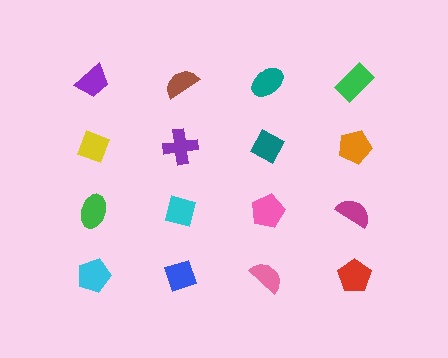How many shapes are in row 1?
4 shapes.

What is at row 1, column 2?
A brown semicircle.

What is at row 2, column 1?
A yellow diamond.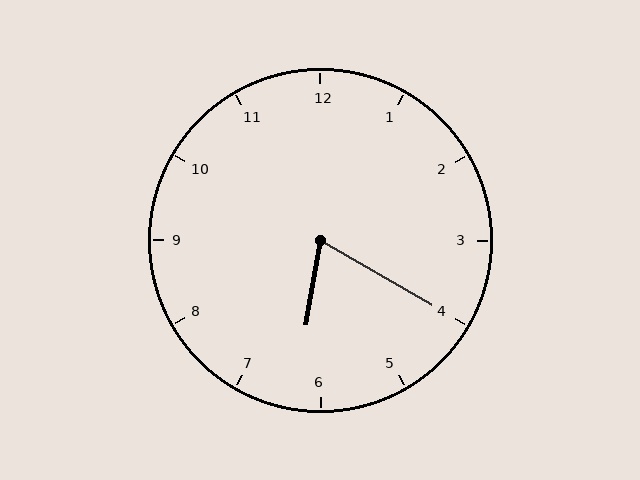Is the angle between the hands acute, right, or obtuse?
It is acute.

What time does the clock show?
6:20.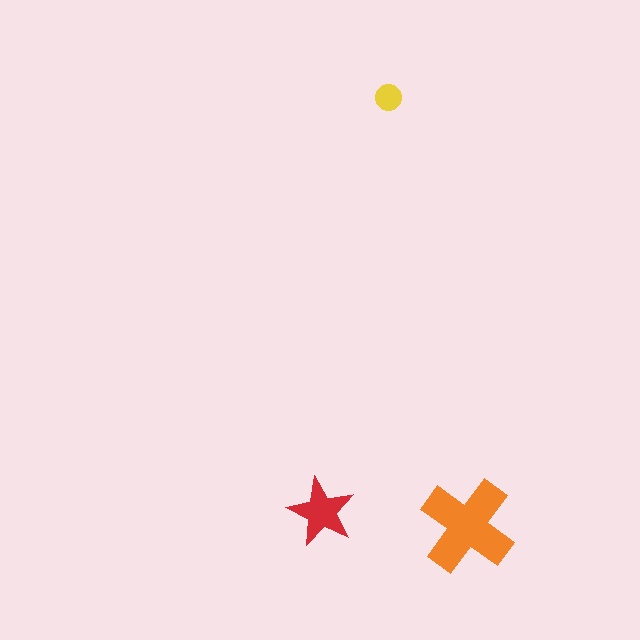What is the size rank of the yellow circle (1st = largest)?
3rd.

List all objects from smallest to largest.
The yellow circle, the red star, the orange cross.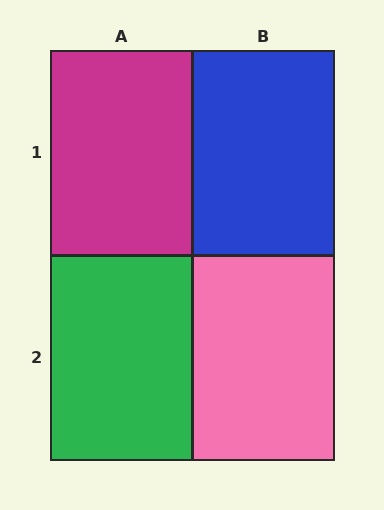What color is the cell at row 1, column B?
Blue.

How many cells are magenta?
1 cell is magenta.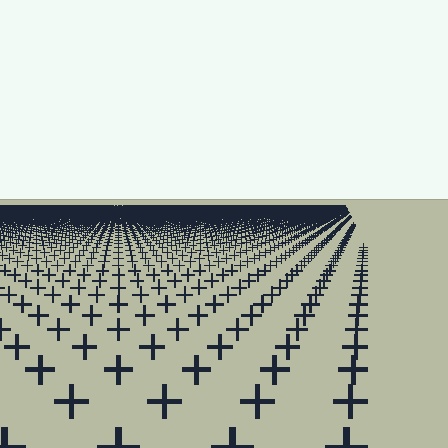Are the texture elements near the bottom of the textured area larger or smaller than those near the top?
Larger. Near the bottom, elements are closer to the viewer and appear at a bigger on-screen size.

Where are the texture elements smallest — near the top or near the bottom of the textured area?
Near the top.